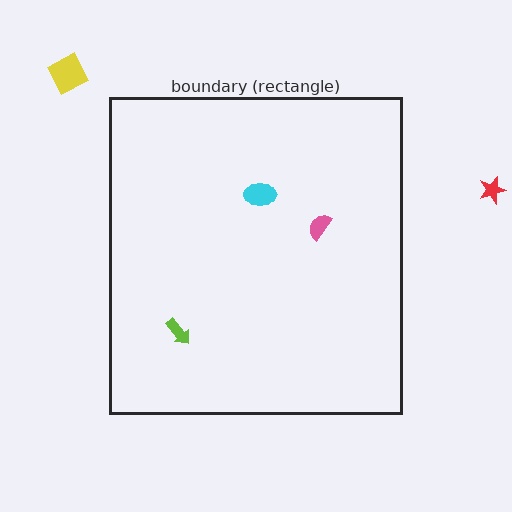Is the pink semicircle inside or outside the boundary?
Inside.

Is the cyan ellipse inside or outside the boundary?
Inside.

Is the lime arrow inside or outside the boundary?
Inside.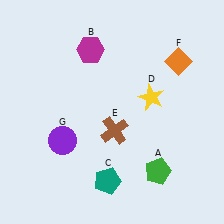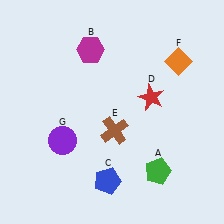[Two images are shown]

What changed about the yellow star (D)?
In Image 1, D is yellow. In Image 2, it changed to red.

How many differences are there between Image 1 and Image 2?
There are 2 differences between the two images.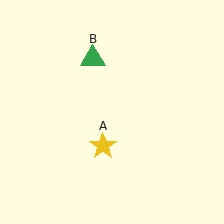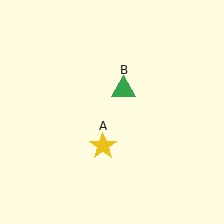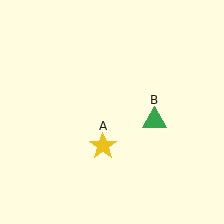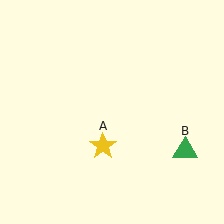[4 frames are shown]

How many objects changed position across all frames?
1 object changed position: green triangle (object B).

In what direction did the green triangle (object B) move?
The green triangle (object B) moved down and to the right.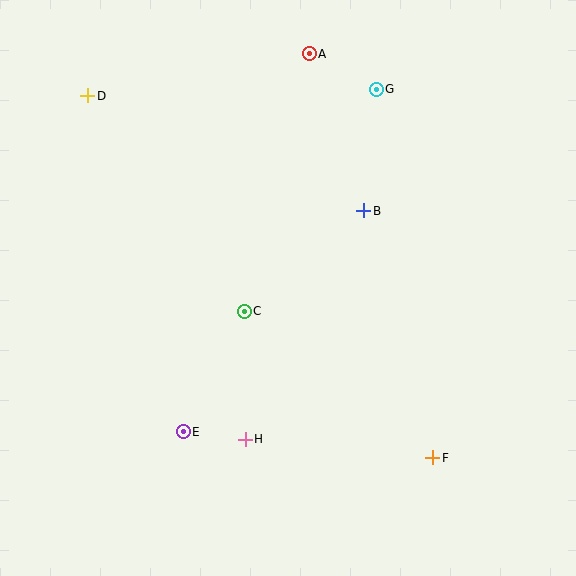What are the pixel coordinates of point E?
Point E is at (183, 432).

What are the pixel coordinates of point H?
Point H is at (245, 439).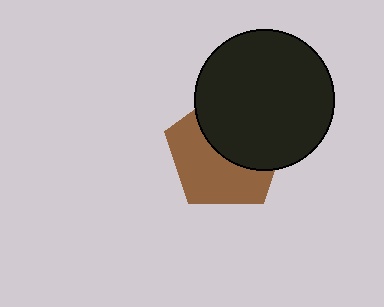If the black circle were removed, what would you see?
You would see the complete brown pentagon.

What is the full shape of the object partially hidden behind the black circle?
The partially hidden object is a brown pentagon.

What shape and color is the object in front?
The object in front is a black circle.